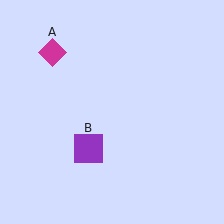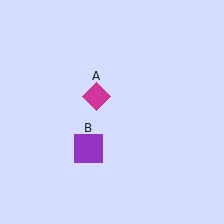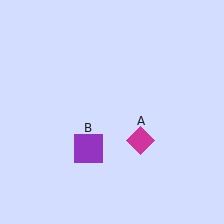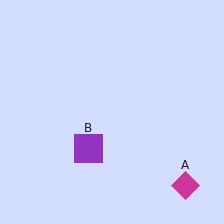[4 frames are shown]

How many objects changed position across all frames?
1 object changed position: magenta diamond (object A).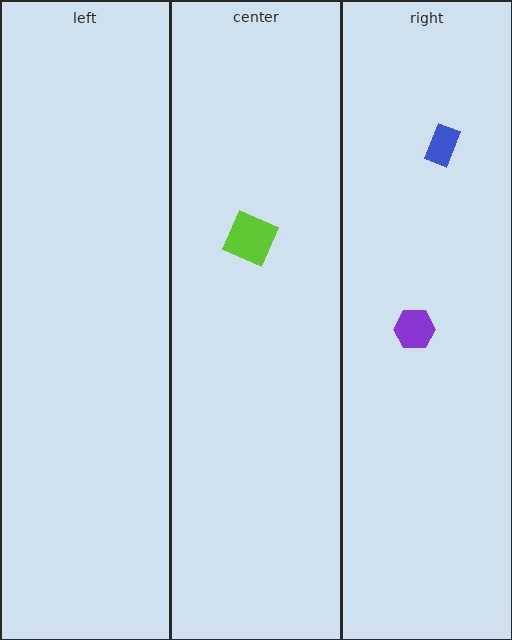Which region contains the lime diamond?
The center region.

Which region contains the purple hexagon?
The right region.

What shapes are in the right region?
The blue rectangle, the purple hexagon.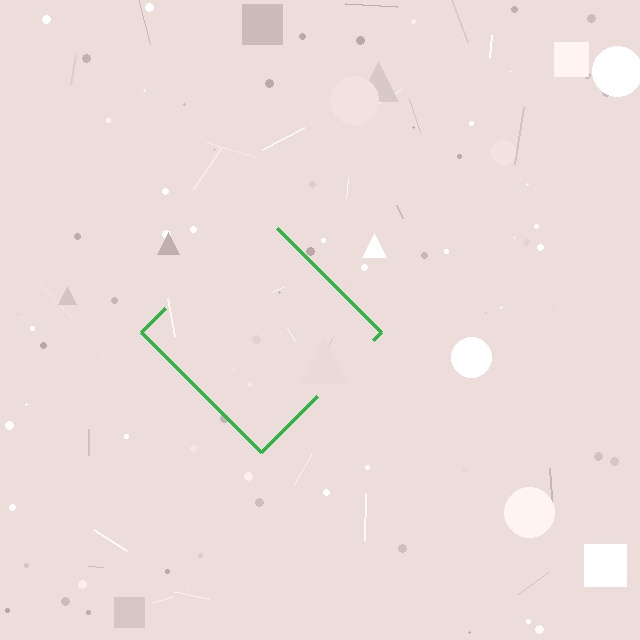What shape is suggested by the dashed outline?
The dashed outline suggests a diamond.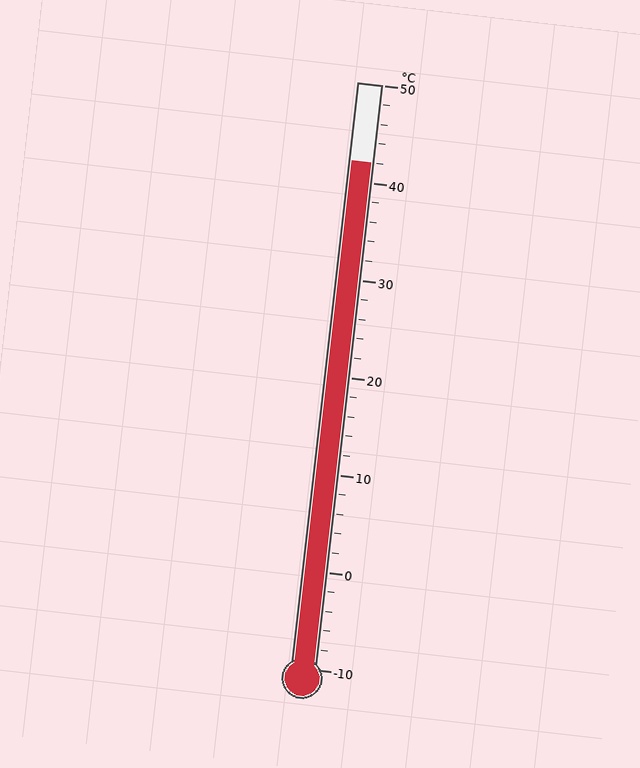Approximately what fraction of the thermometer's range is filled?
The thermometer is filled to approximately 85% of its range.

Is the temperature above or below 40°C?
The temperature is above 40°C.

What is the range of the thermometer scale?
The thermometer scale ranges from -10°C to 50°C.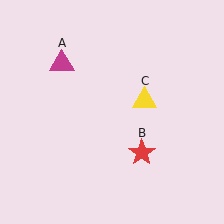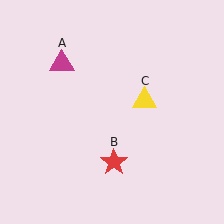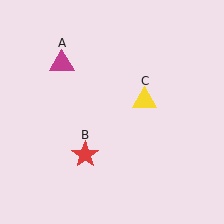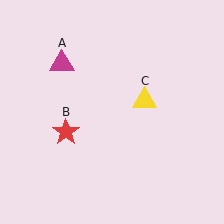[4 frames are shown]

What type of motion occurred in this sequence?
The red star (object B) rotated clockwise around the center of the scene.